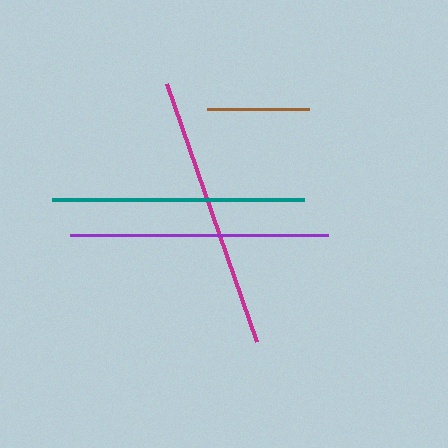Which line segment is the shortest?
The brown line is the shortest at approximately 102 pixels.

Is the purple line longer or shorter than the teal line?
The purple line is longer than the teal line.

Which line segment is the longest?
The magenta line is the longest at approximately 273 pixels.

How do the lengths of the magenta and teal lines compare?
The magenta and teal lines are approximately the same length.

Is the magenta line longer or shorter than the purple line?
The magenta line is longer than the purple line.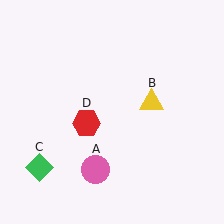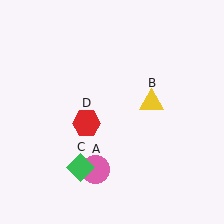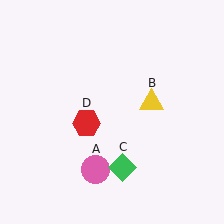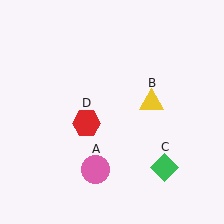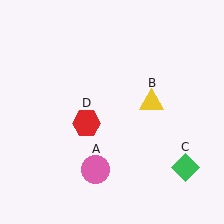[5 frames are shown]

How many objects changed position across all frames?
1 object changed position: green diamond (object C).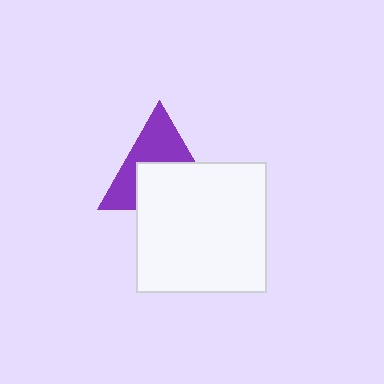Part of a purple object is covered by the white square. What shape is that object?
It is a triangle.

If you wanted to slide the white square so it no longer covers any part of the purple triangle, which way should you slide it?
Slide it down — that is the most direct way to separate the two shapes.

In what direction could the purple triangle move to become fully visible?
The purple triangle could move up. That would shift it out from behind the white square entirely.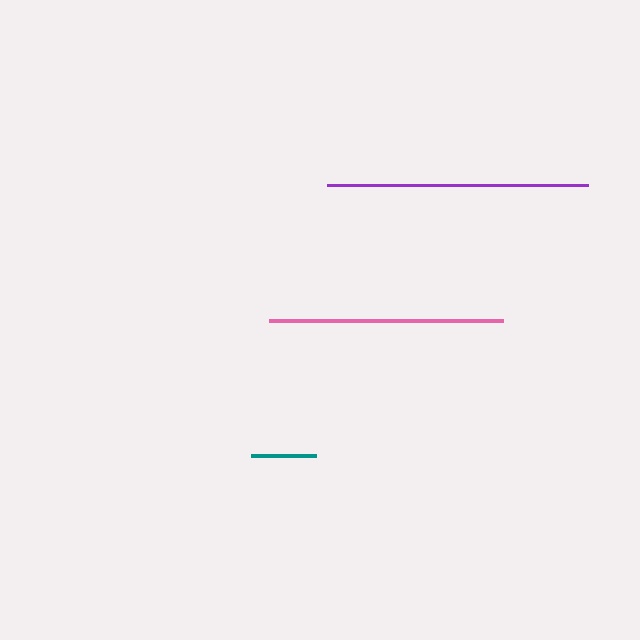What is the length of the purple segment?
The purple segment is approximately 260 pixels long.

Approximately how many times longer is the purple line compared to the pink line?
The purple line is approximately 1.1 times the length of the pink line.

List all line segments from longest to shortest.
From longest to shortest: purple, pink, teal.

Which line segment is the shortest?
The teal line is the shortest at approximately 65 pixels.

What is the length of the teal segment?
The teal segment is approximately 65 pixels long.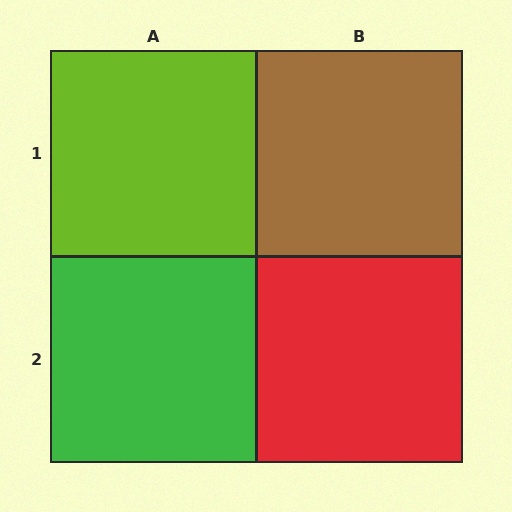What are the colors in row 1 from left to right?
Lime, brown.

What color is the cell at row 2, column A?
Green.